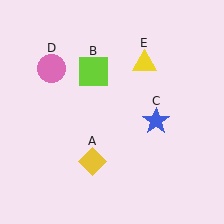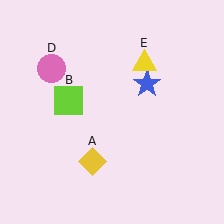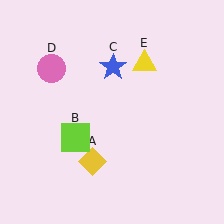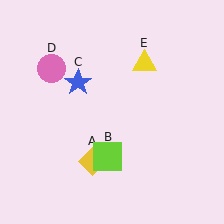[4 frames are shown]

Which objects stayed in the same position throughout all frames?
Yellow diamond (object A) and pink circle (object D) and yellow triangle (object E) remained stationary.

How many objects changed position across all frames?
2 objects changed position: lime square (object B), blue star (object C).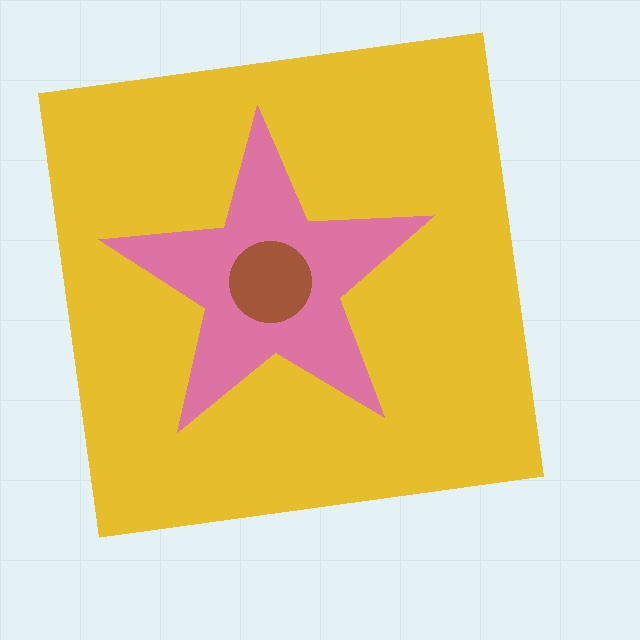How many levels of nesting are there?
3.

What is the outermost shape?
The yellow square.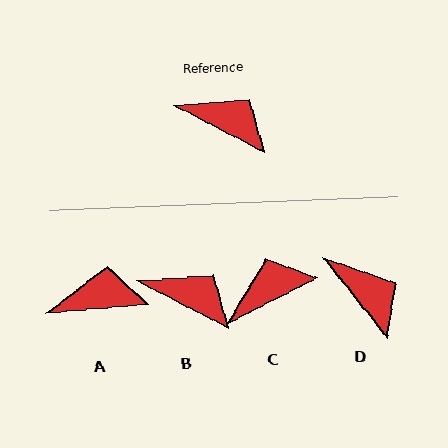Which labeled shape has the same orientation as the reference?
B.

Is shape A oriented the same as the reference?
No, it is off by about 33 degrees.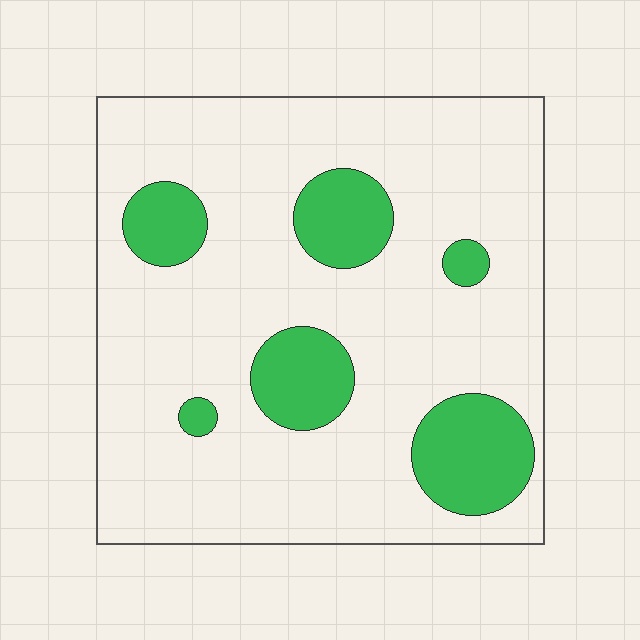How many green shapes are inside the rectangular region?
6.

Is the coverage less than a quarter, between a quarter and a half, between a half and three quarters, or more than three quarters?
Less than a quarter.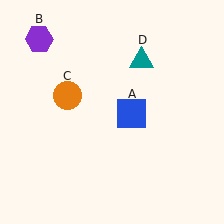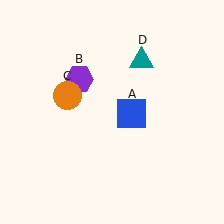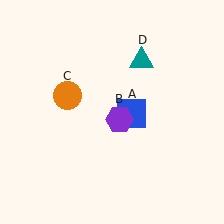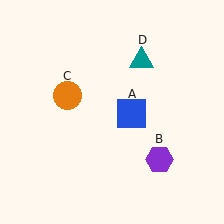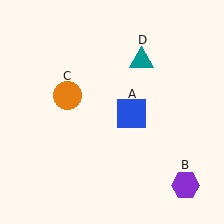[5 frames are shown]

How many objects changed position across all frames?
1 object changed position: purple hexagon (object B).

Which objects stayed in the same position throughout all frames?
Blue square (object A) and orange circle (object C) and teal triangle (object D) remained stationary.